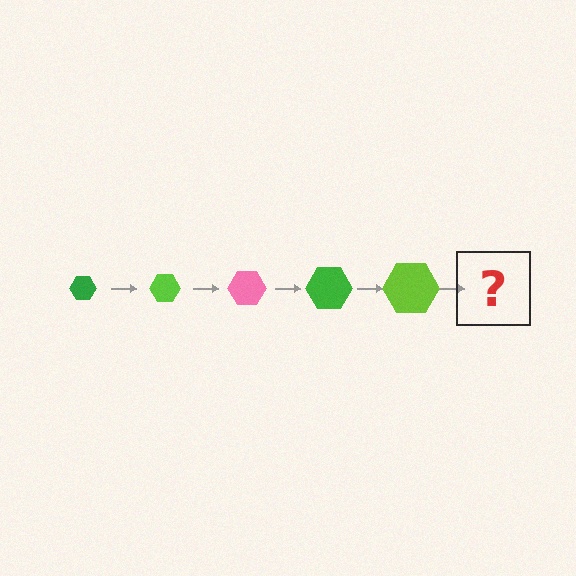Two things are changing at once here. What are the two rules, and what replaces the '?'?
The two rules are that the hexagon grows larger each step and the color cycles through green, lime, and pink. The '?' should be a pink hexagon, larger than the previous one.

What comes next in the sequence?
The next element should be a pink hexagon, larger than the previous one.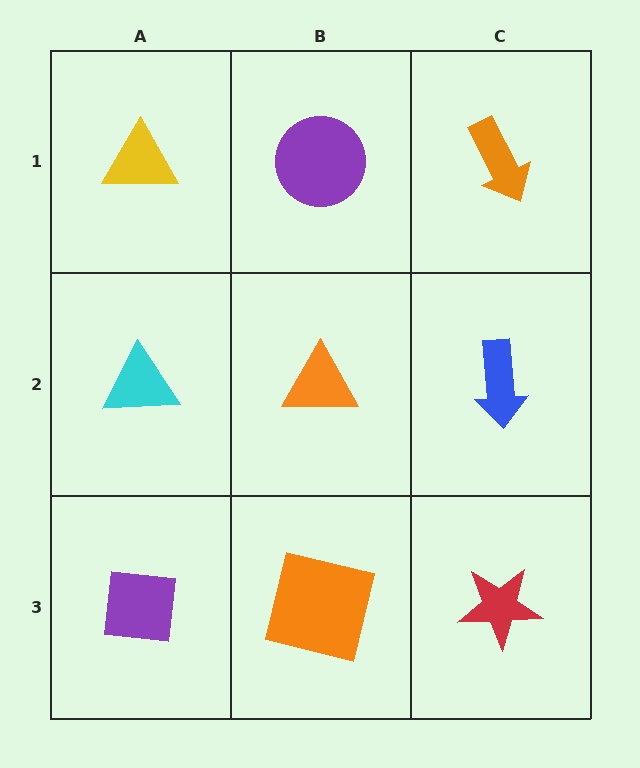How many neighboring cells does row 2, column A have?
3.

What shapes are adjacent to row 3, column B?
An orange triangle (row 2, column B), a purple square (row 3, column A), a red star (row 3, column C).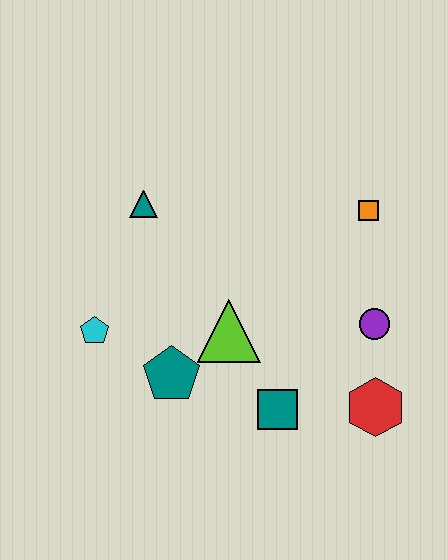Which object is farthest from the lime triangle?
The orange square is farthest from the lime triangle.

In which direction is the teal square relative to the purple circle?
The teal square is to the left of the purple circle.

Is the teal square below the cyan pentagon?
Yes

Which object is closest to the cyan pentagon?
The teal pentagon is closest to the cyan pentagon.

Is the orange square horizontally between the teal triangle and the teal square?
No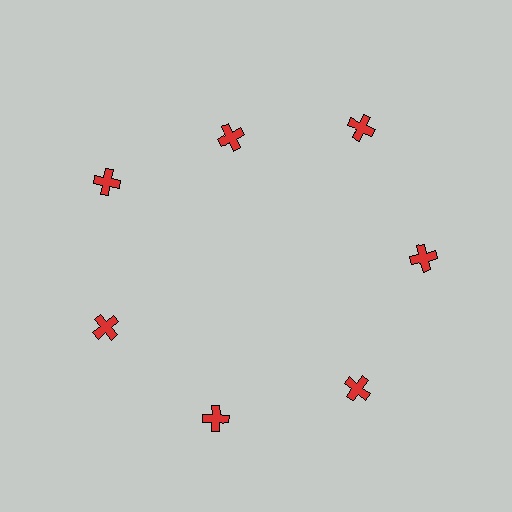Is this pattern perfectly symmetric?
No. The 7 red crosses are arranged in a ring, but one element near the 12 o'clock position is pulled inward toward the center, breaking the 7-fold rotational symmetry.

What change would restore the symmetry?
The symmetry would be restored by moving it outward, back onto the ring so that all 7 crosses sit at equal angles and equal distance from the center.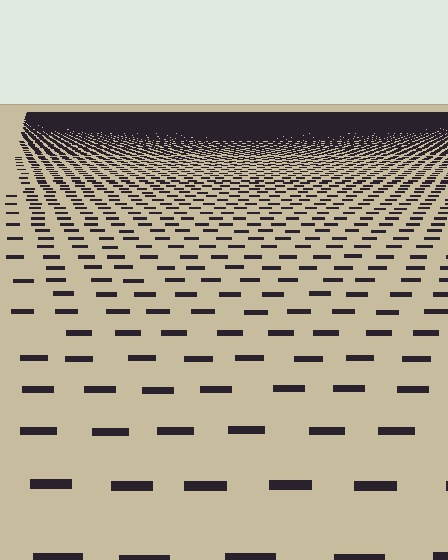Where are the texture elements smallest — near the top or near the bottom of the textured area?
Near the top.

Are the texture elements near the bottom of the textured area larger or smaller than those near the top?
Larger. Near the bottom, elements are closer to the viewer and appear at a bigger on-screen size.